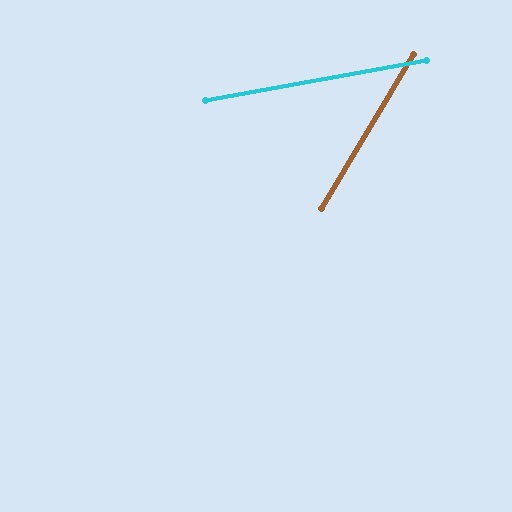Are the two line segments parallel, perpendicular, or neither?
Neither parallel nor perpendicular — they differ by about 49°.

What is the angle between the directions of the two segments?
Approximately 49 degrees.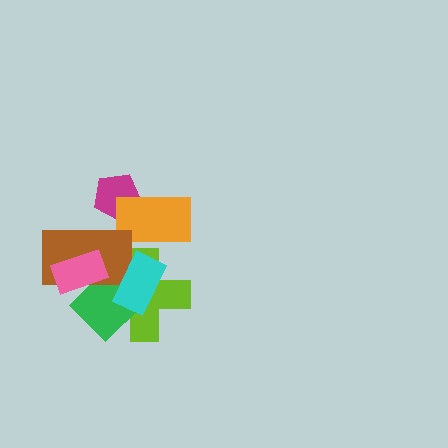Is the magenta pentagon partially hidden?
Yes, it is partially covered by another shape.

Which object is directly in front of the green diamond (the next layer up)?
The brown rectangle is directly in front of the green diamond.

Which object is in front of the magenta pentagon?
The orange rectangle is in front of the magenta pentagon.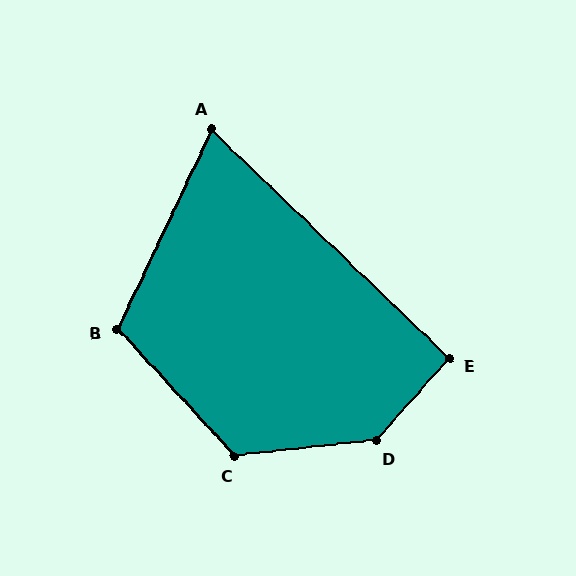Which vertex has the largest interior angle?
D, at approximately 138 degrees.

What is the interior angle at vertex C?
Approximately 127 degrees (obtuse).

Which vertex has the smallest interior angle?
A, at approximately 72 degrees.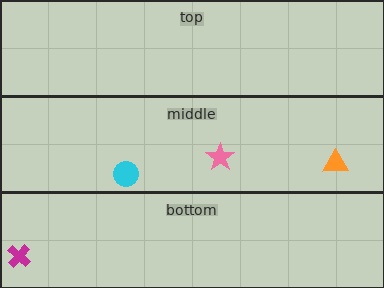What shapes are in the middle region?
The pink star, the cyan circle, the orange triangle.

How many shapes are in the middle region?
3.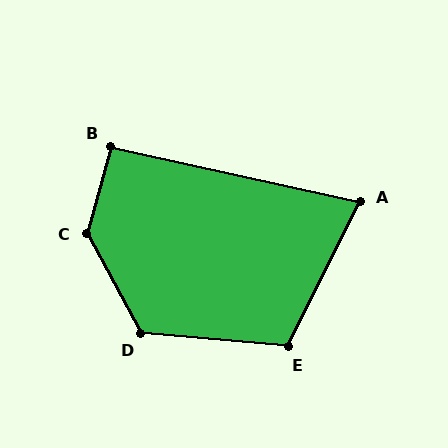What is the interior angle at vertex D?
Approximately 123 degrees (obtuse).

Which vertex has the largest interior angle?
C, at approximately 137 degrees.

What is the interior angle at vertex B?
Approximately 93 degrees (approximately right).